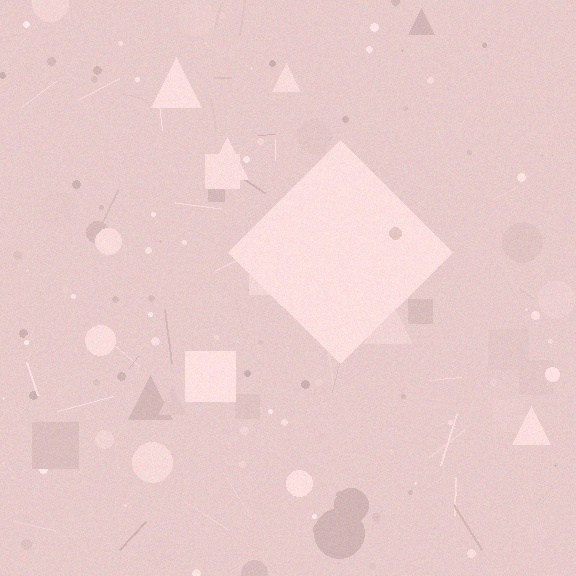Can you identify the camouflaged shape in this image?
The camouflaged shape is a diamond.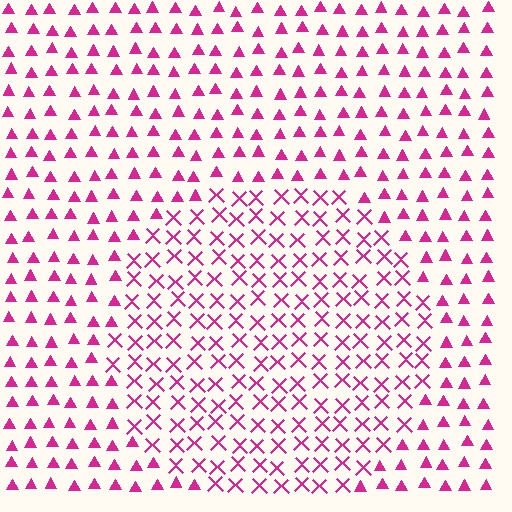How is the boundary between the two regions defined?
The boundary is defined by a change in element shape: X marks inside vs. triangles outside. All elements share the same color and spacing.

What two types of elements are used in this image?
The image uses X marks inside the circle region and triangles outside it.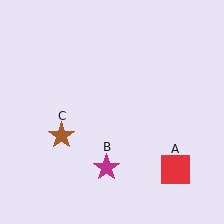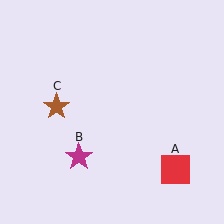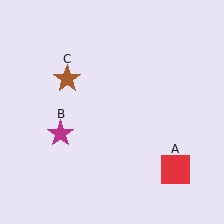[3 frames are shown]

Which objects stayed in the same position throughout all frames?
Red square (object A) remained stationary.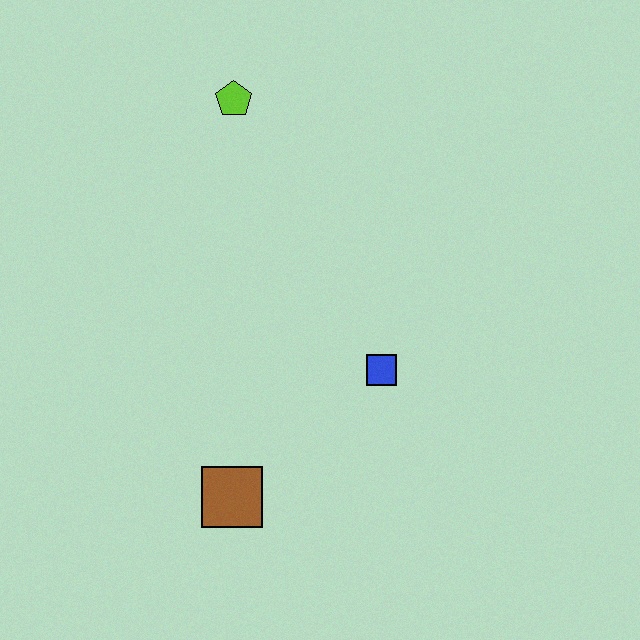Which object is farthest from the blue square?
The lime pentagon is farthest from the blue square.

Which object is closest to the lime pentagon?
The blue square is closest to the lime pentagon.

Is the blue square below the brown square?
No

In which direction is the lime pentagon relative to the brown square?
The lime pentagon is above the brown square.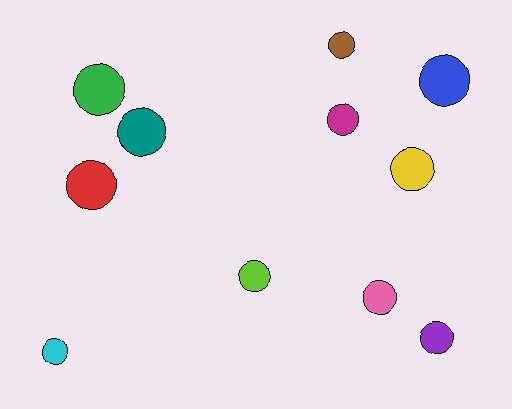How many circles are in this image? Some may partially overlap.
There are 11 circles.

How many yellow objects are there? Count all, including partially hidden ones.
There is 1 yellow object.